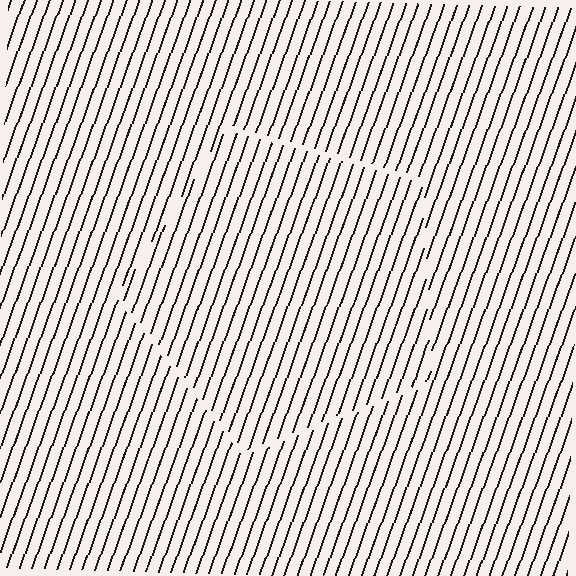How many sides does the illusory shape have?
5 sides — the line-ends trace a pentagon.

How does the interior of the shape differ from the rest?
The interior of the shape contains the same grating, shifted by half a period — the contour is defined by the phase discontinuity where line-ends from the inner and outer gratings abut.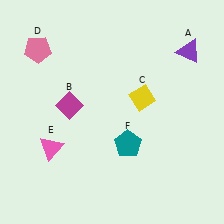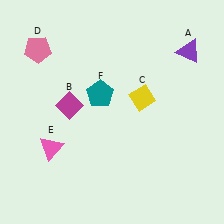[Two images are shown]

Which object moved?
The teal pentagon (F) moved up.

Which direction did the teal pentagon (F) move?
The teal pentagon (F) moved up.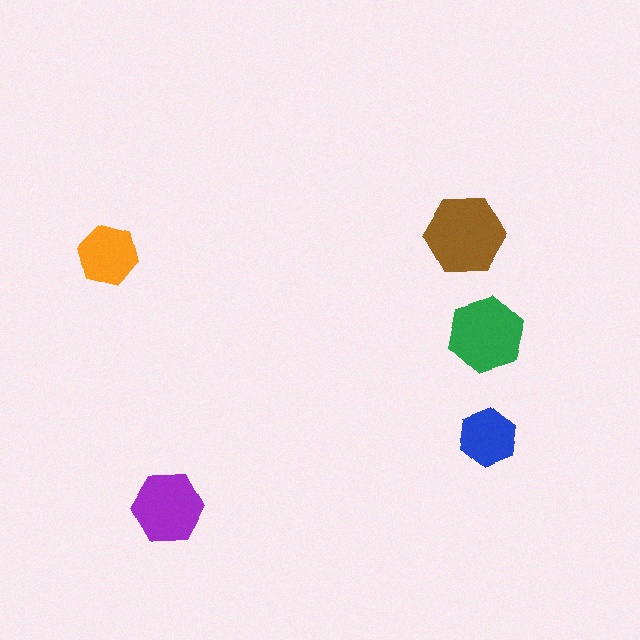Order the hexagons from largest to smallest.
the brown one, the green one, the purple one, the orange one, the blue one.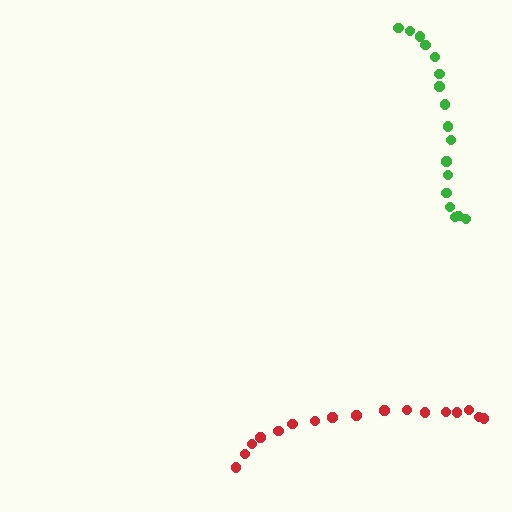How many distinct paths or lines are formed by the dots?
There are 2 distinct paths.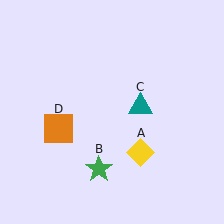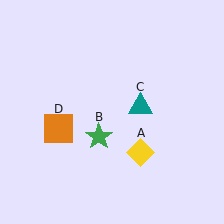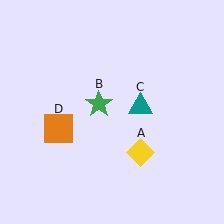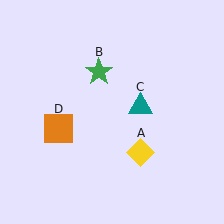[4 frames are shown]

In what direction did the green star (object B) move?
The green star (object B) moved up.